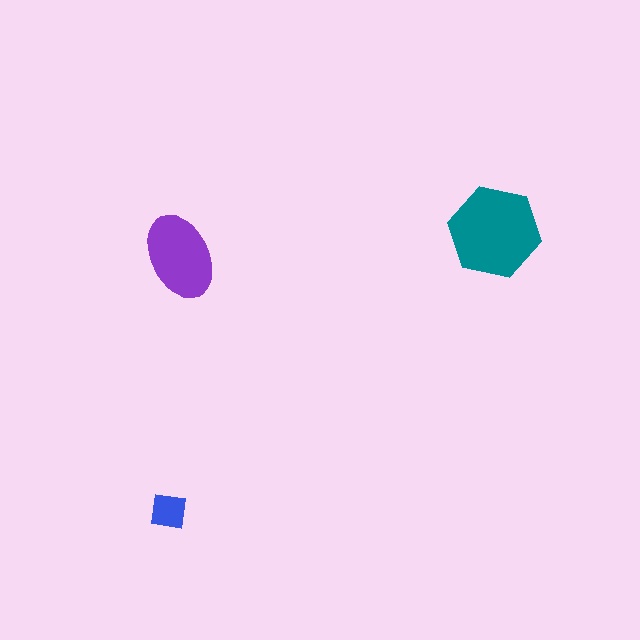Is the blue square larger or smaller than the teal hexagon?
Smaller.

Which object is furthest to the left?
The blue square is leftmost.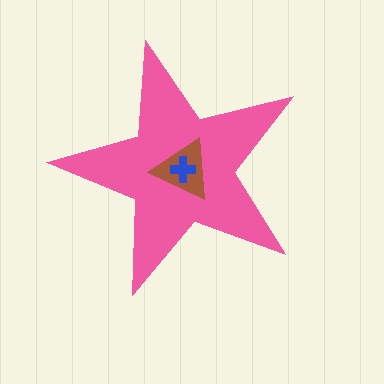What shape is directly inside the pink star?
The brown triangle.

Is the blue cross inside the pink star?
Yes.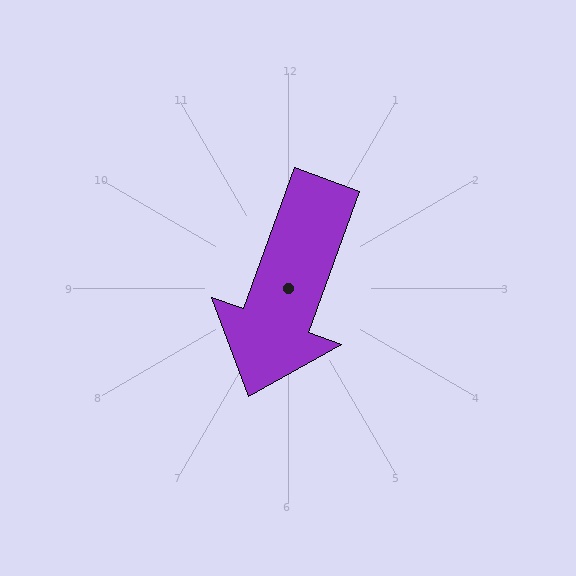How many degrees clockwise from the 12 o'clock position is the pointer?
Approximately 200 degrees.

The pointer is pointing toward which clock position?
Roughly 7 o'clock.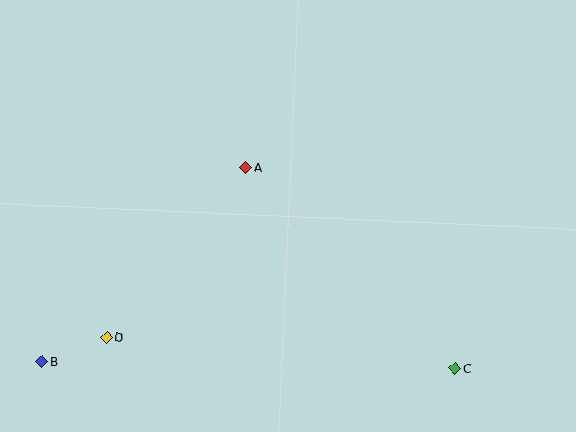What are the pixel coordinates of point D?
Point D is at (107, 337).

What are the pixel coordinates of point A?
Point A is at (246, 168).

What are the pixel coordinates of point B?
Point B is at (42, 361).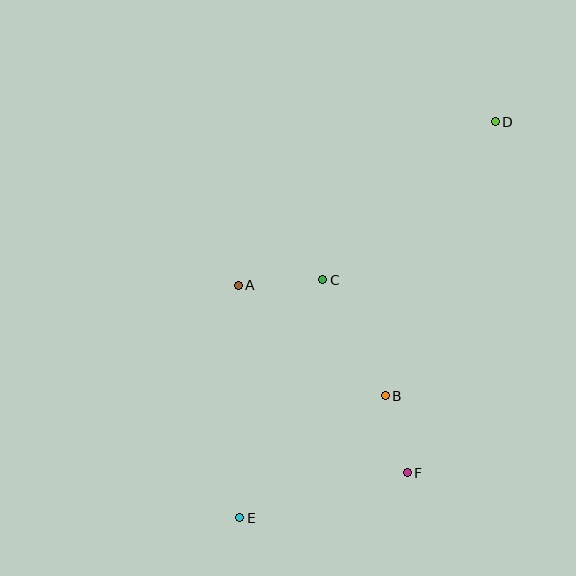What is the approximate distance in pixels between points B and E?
The distance between B and E is approximately 190 pixels.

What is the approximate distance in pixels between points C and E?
The distance between C and E is approximately 252 pixels.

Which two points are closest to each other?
Points B and F are closest to each other.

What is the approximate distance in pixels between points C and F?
The distance between C and F is approximately 211 pixels.